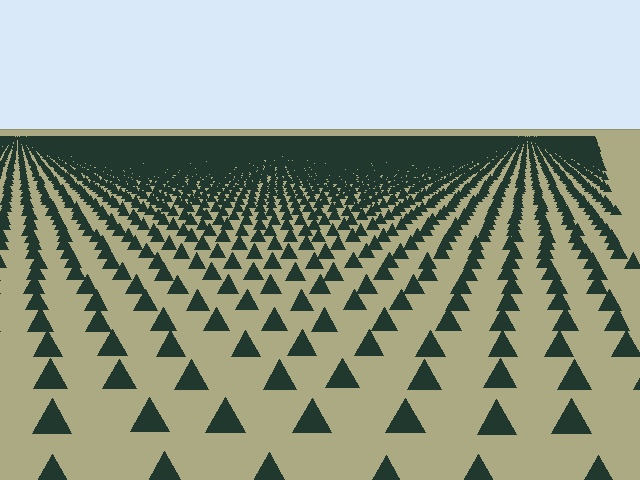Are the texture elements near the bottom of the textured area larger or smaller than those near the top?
Larger. Near the bottom, elements are closer to the viewer and appear at a bigger on-screen size.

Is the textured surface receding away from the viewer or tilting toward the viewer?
The surface is receding away from the viewer. Texture elements get smaller and denser toward the top.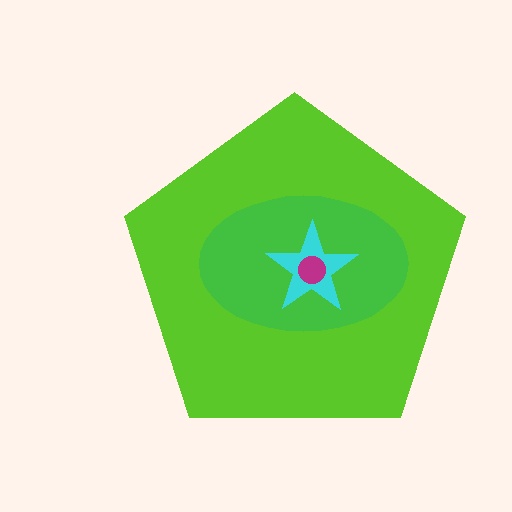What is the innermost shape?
The magenta circle.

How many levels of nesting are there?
4.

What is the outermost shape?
The lime pentagon.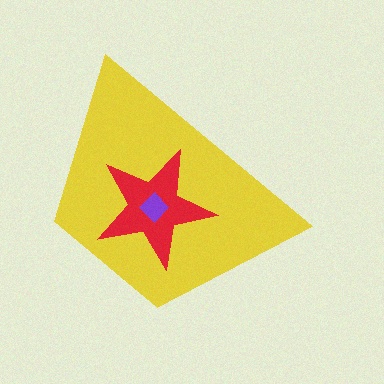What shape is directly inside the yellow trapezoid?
The red star.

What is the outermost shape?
The yellow trapezoid.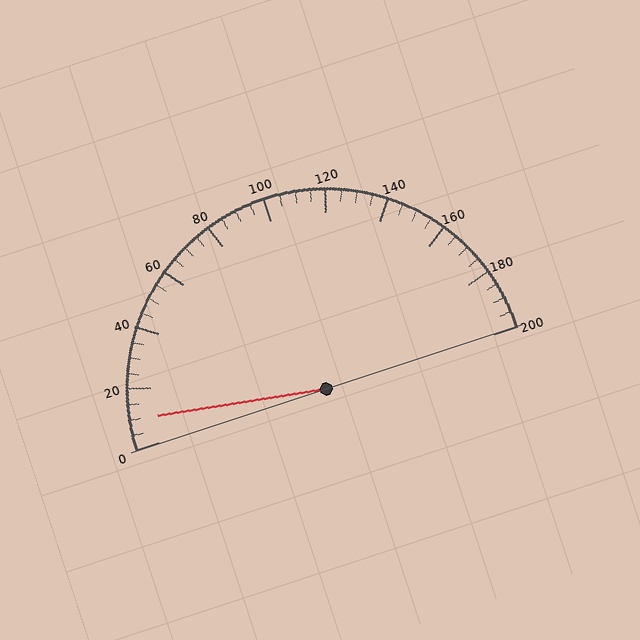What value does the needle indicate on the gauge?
The needle indicates approximately 10.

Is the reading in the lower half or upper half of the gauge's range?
The reading is in the lower half of the range (0 to 200).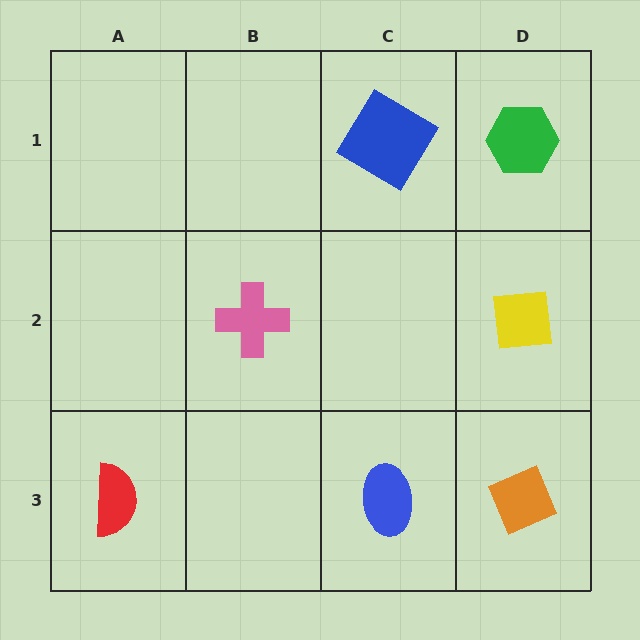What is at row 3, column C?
A blue ellipse.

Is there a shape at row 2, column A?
No, that cell is empty.